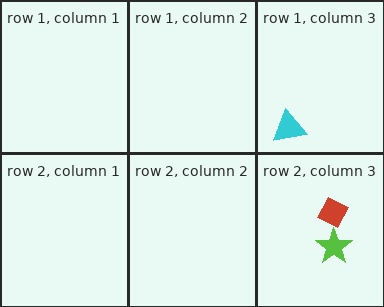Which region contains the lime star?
The row 2, column 3 region.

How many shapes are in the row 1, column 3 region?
1.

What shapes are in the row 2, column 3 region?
The lime star, the red diamond.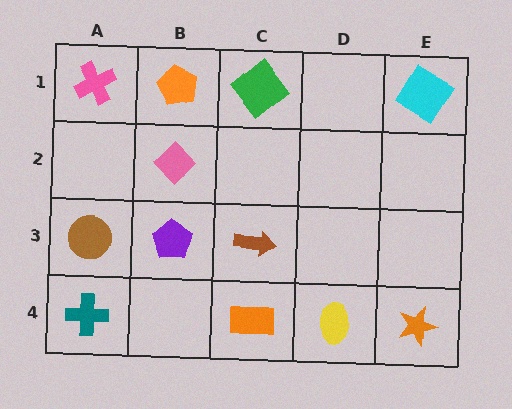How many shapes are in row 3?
3 shapes.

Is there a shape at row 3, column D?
No, that cell is empty.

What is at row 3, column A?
A brown circle.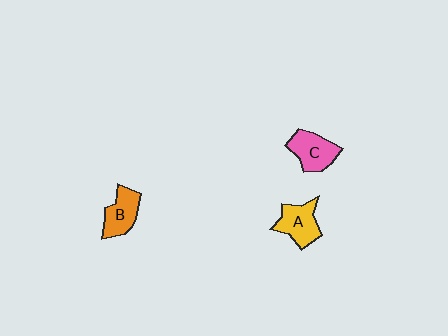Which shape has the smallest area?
Shape B (orange).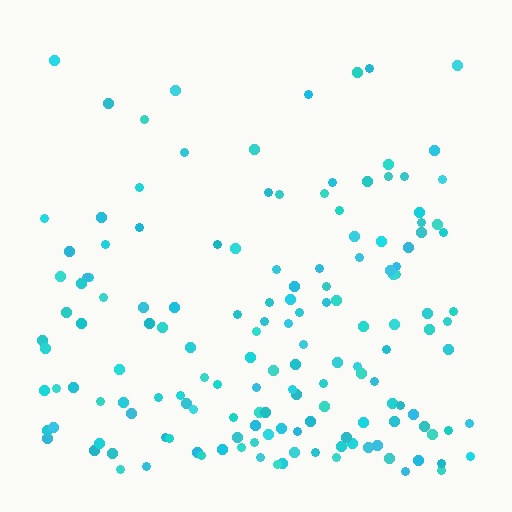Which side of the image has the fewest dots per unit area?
The top.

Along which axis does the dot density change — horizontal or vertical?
Vertical.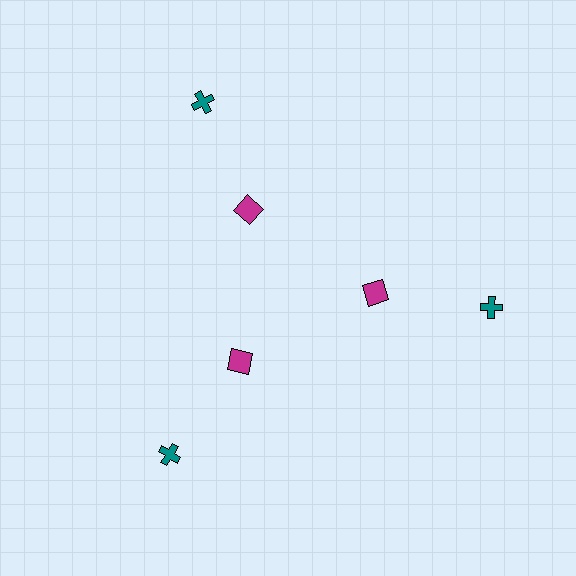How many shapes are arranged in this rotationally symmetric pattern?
There are 6 shapes, arranged in 3 groups of 2.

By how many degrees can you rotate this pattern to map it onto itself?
The pattern maps onto itself every 120 degrees of rotation.